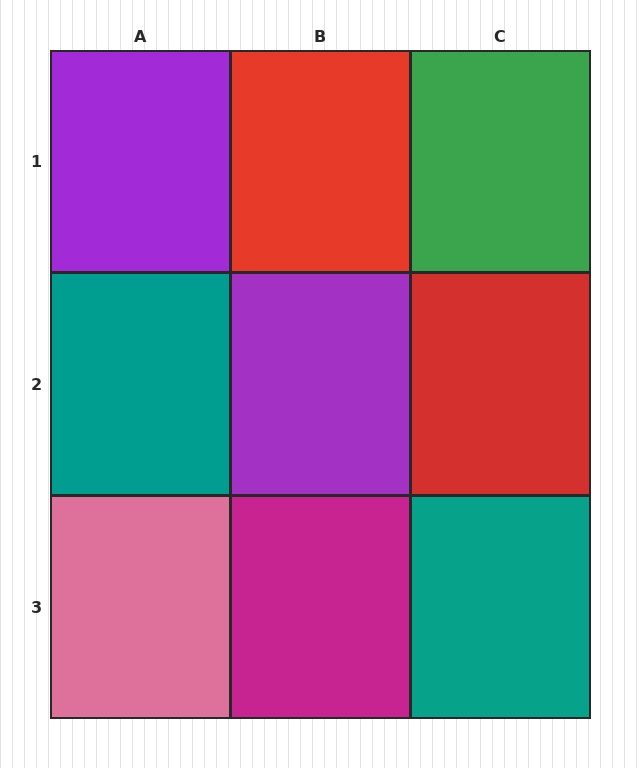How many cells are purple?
2 cells are purple.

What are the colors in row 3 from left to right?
Pink, magenta, teal.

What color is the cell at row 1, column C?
Green.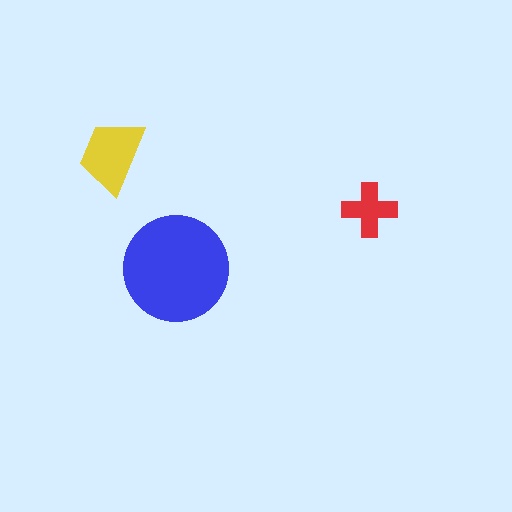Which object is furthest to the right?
The red cross is rightmost.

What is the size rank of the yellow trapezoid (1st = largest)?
2nd.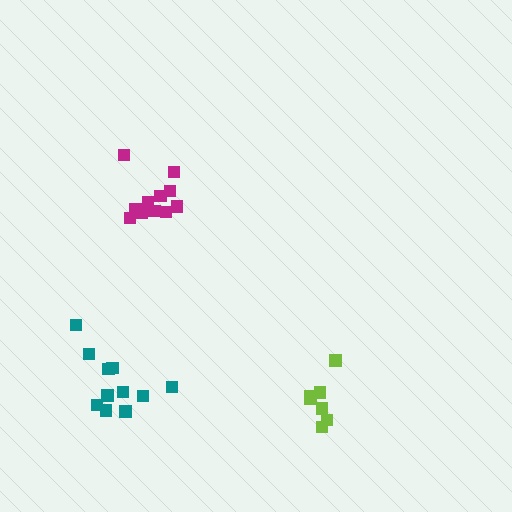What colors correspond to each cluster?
The clusters are colored: magenta, lime, teal.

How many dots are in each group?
Group 1: 11 dots, Group 2: 7 dots, Group 3: 11 dots (29 total).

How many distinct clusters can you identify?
There are 3 distinct clusters.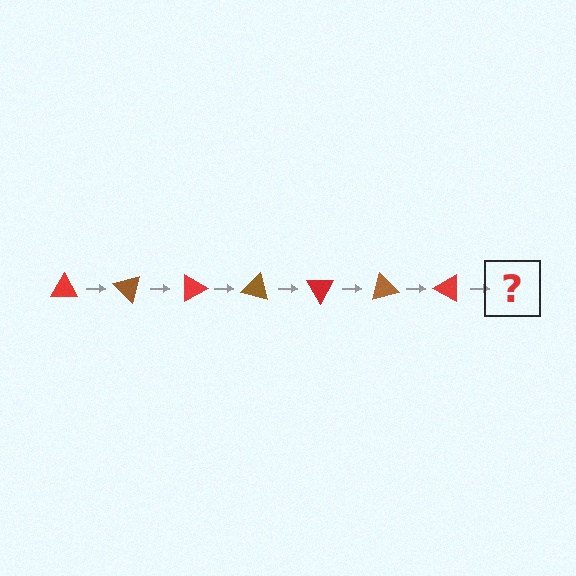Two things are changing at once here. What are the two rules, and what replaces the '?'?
The two rules are that it rotates 45 degrees each step and the color cycles through red and brown. The '?' should be a brown triangle, rotated 315 degrees from the start.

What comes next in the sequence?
The next element should be a brown triangle, rotated 315 degrees from the start.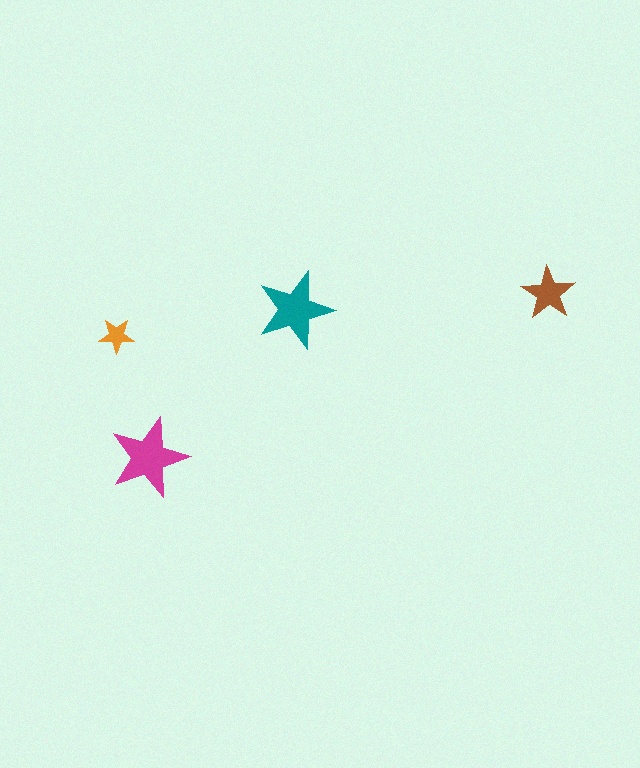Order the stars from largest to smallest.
the magenta one, the teal one, the brown one, the orange one.